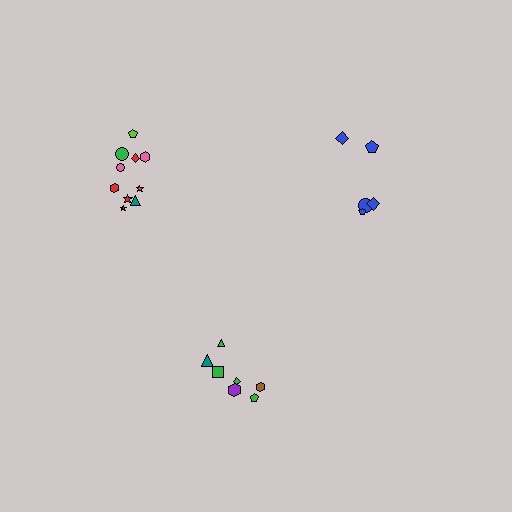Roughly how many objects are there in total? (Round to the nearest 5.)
Roughly 20 objects in total.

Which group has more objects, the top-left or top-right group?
The top-left group.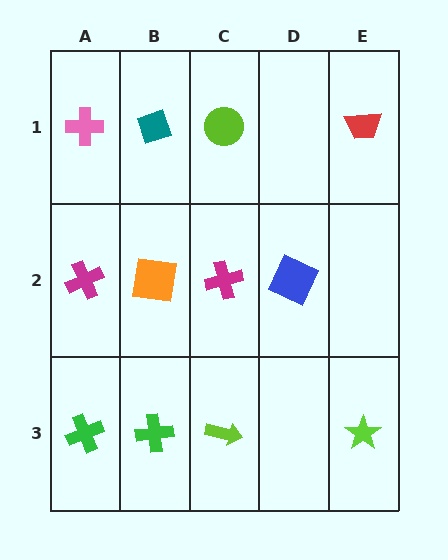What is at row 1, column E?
A red trapezoid.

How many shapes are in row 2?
4 shapes.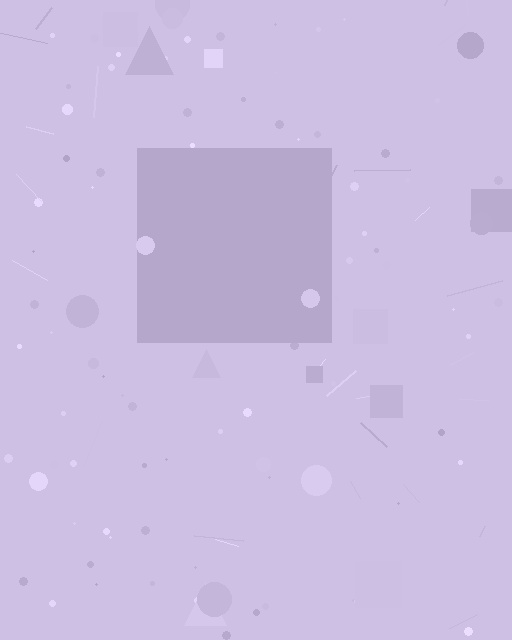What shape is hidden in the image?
A square is hidden in the image.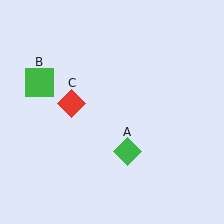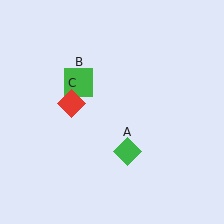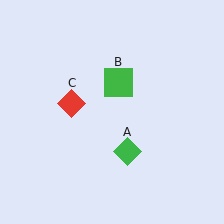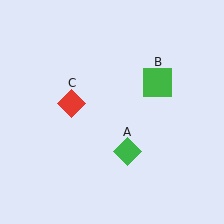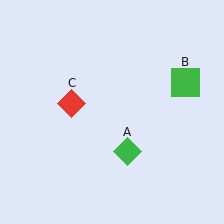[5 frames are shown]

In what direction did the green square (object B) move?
The green square (object B) moved right.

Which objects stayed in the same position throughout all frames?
Green diamond (object A) and red diamond (object C) remained stationary.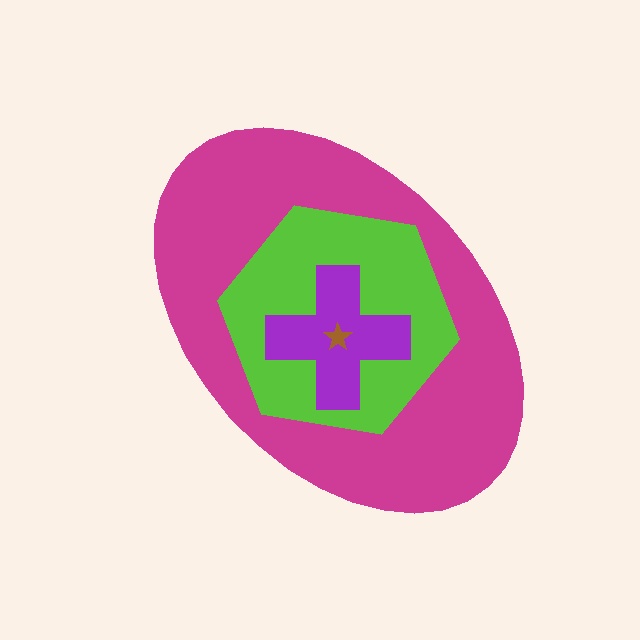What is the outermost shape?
The magenta ellipse.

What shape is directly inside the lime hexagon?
The purple cross.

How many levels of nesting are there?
4.